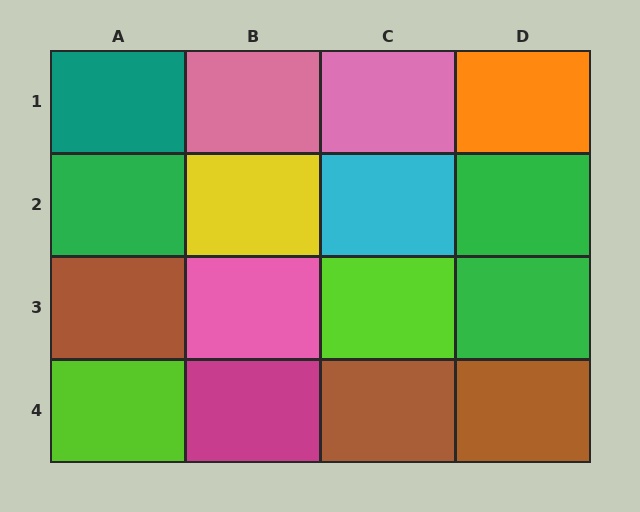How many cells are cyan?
1 cell is cyan.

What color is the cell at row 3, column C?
Lime.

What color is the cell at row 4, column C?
Brown.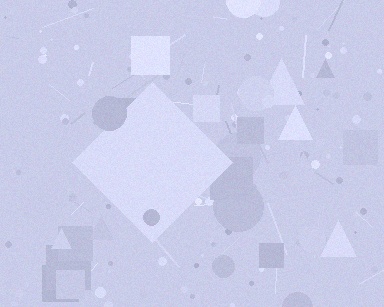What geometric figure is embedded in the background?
A diamond is embedded in the background.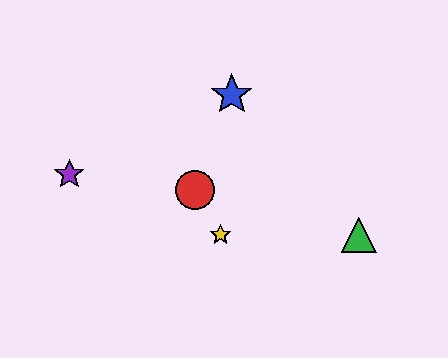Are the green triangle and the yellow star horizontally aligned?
Yes, both are at y≈235.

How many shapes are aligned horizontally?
2 shapes (the green triangle, the yellow star) are aligned horizontally.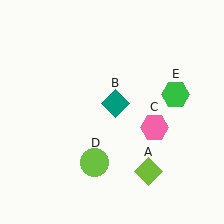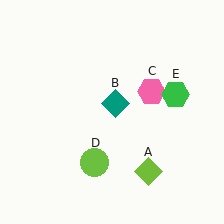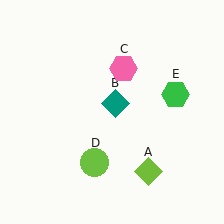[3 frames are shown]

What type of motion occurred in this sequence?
The pink hexagon (object C) rotated counterclockwise around the center of the scene.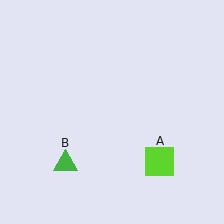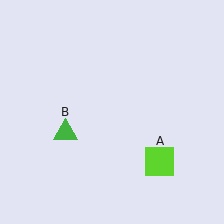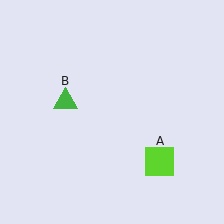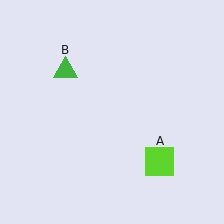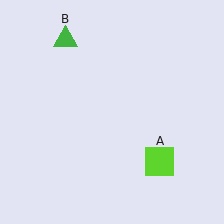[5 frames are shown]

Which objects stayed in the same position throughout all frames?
Lime square (object A) remained stationary.